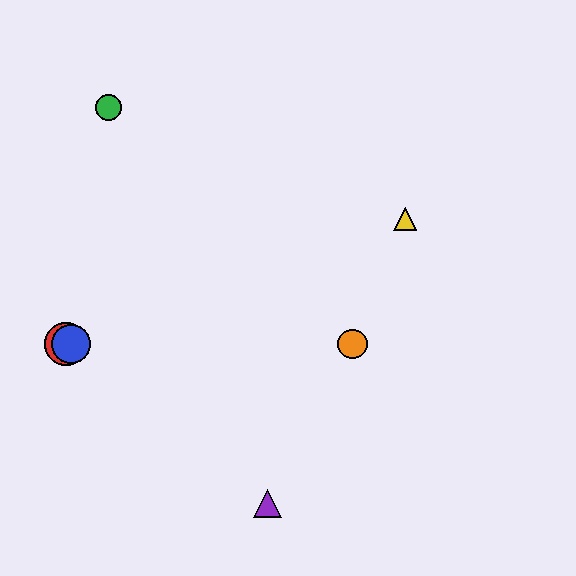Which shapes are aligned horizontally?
The red circle, the blue circle, the orange circle are aligned horizontally.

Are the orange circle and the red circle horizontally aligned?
Yes, both are at y≈344.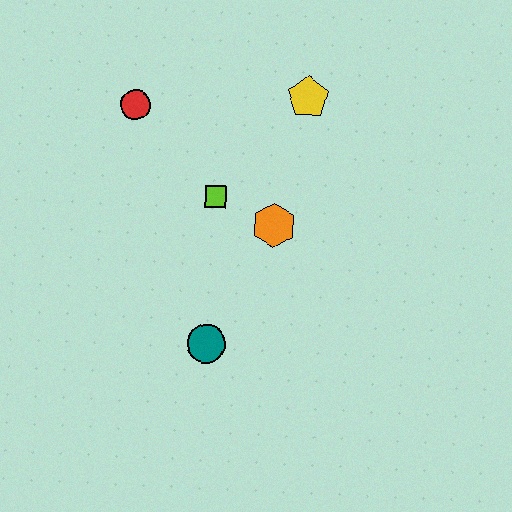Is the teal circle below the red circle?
Yes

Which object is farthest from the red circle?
The teal circle is farthest from the red circle.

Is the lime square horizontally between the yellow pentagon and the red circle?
Yes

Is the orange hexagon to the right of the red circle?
Yes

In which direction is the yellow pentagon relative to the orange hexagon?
The yellow pentagon is above the orange hexagon.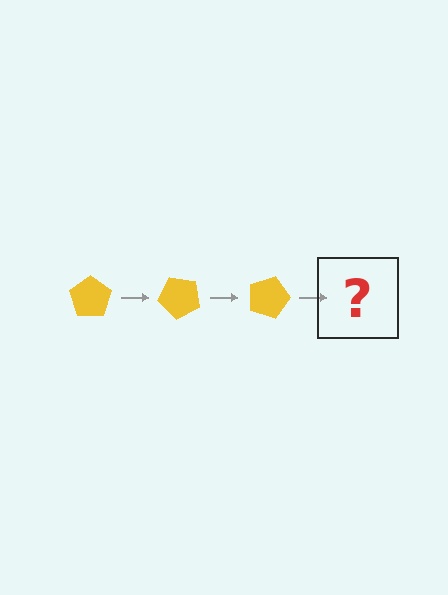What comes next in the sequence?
The next element should be a yellow pentagon rotated 135 degrees.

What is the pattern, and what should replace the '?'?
The pattern is that the pentagon rotates 45 degrees each step. The '?' should be a yellow pentagon rotated 135 degrees.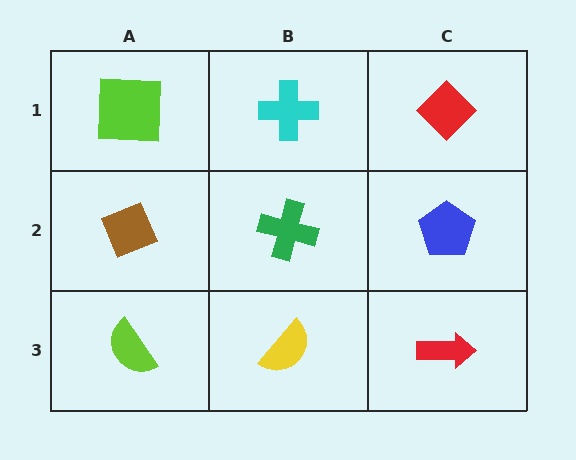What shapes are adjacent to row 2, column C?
A red diamond (row 1, column C), a red arrow (row 3, column C), a green cross (row 2, column B).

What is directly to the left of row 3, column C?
A yellow semicircle.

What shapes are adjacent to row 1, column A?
A brown diamond (row 2, column A), a cyan cross (row 1, column B).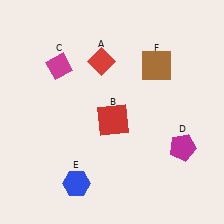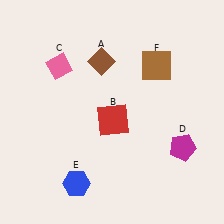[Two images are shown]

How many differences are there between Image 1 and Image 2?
There are 2 differences between the two images.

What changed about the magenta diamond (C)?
In Image 1, C is magenta. In Image 2, it changed to pink.